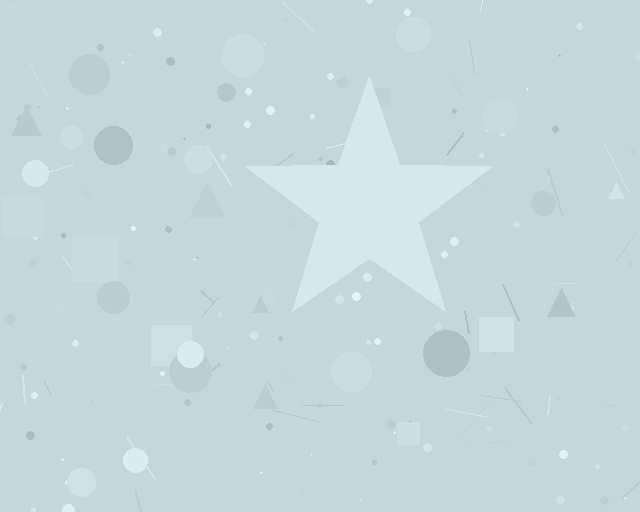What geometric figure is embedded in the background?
A star is embedded in the background.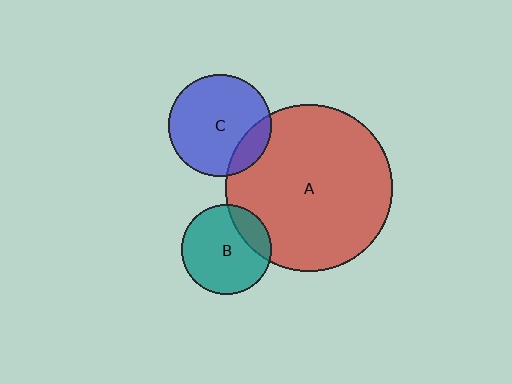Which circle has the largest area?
Circle A (red).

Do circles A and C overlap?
Yes.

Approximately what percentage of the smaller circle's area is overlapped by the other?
Approximately 15%.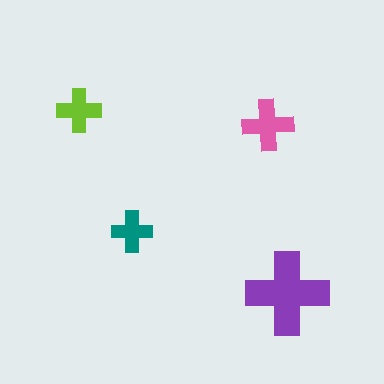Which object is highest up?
The lime cross is topmost.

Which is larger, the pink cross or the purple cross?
The purple one.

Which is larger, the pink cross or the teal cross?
The pink one.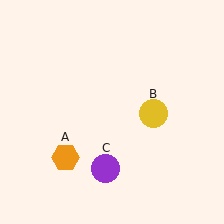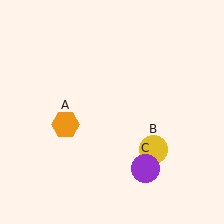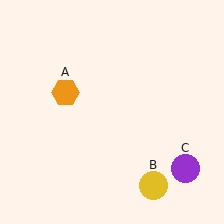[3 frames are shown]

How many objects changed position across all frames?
3 objects changed position: orange hexagon (object A), yellow circle (object B), purple circle (object C).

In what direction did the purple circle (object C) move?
The purple circle (object C) moved right.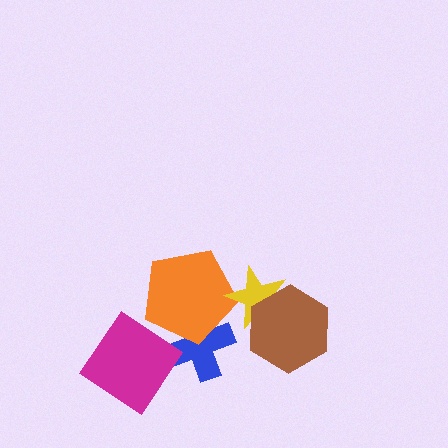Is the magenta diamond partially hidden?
No, no other shape covers it.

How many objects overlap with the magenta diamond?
0 objects overlap with the magenta diamond.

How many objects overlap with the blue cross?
1 object overlaps with the blue cross.